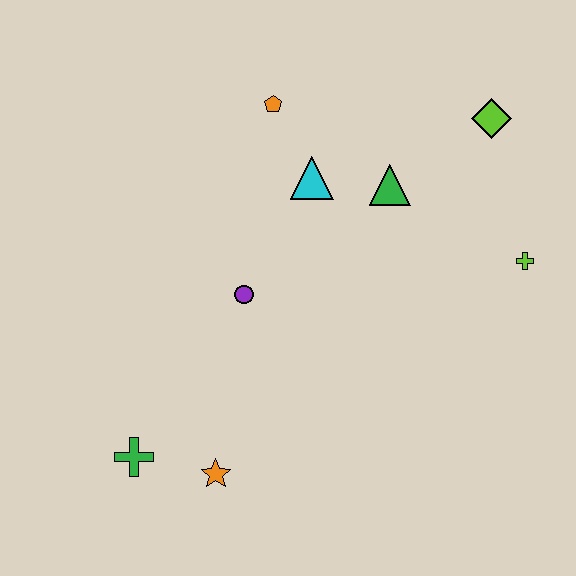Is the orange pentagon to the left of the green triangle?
Yes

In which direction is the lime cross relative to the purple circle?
The lime cross is to the right of the purple circle.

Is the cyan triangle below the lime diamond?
Yes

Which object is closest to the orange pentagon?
The cyan triangle is closest to the orange pentagon.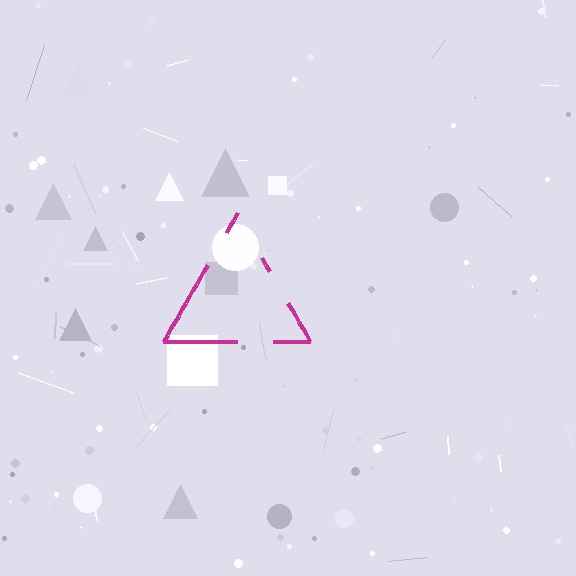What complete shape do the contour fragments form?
The contour fragments form a triangle.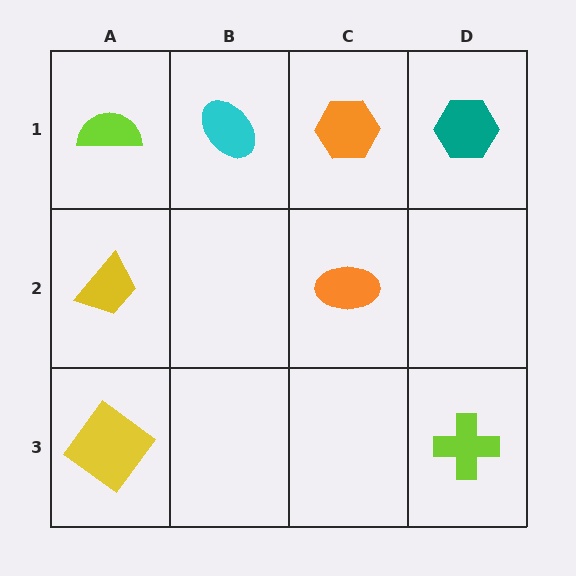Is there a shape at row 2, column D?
No, that cell is empty.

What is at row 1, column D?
A teal hexagon.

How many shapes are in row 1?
4 shapes.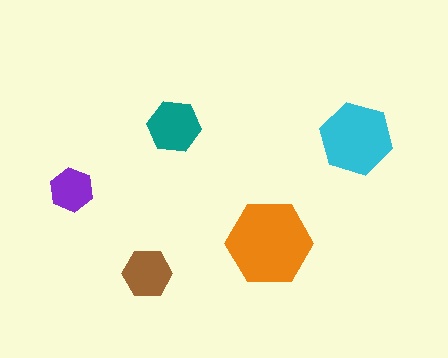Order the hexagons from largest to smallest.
the orange one, the cyan one, the teal one, the brown one, the purple one.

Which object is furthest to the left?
The purple hexagon is leftmost.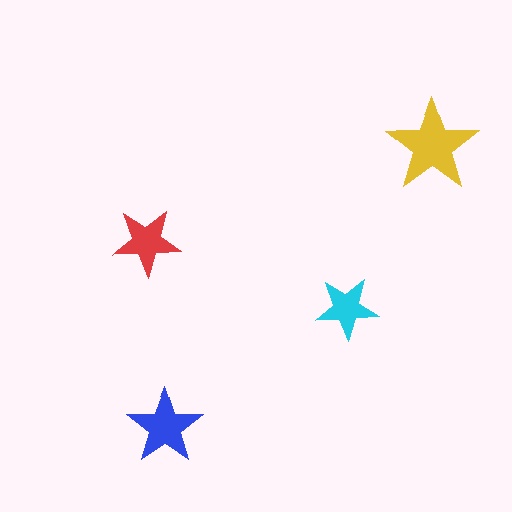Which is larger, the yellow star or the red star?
The yellow one.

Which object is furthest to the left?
The red star is leftmost.